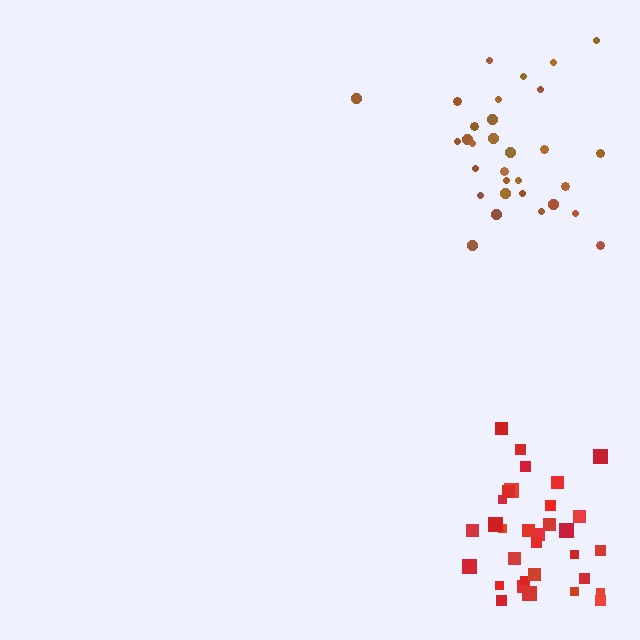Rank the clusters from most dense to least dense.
red, brown.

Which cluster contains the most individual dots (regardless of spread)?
Red (32).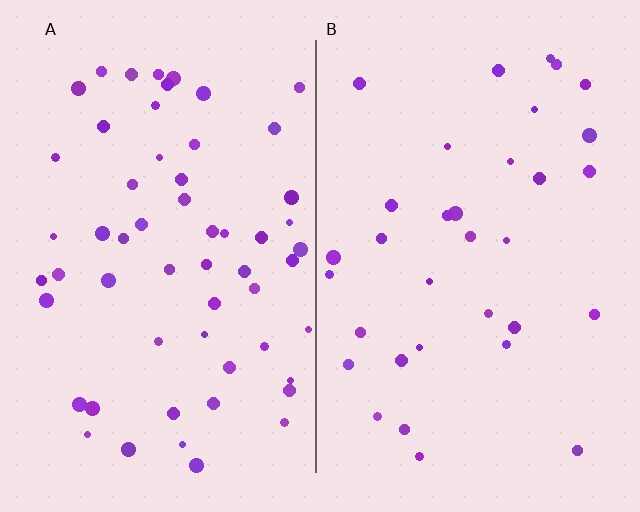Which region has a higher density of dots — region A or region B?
A (the left).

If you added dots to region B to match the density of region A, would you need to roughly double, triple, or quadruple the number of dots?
Approximately double.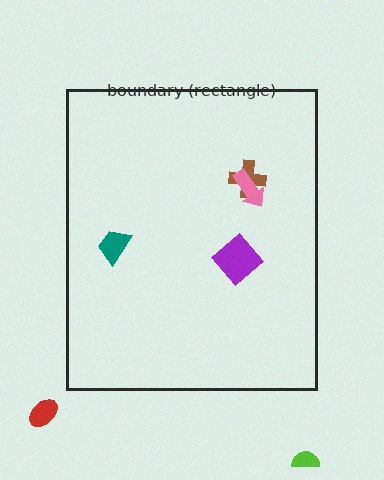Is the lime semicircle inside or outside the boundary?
Outside.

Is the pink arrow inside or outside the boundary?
Inside.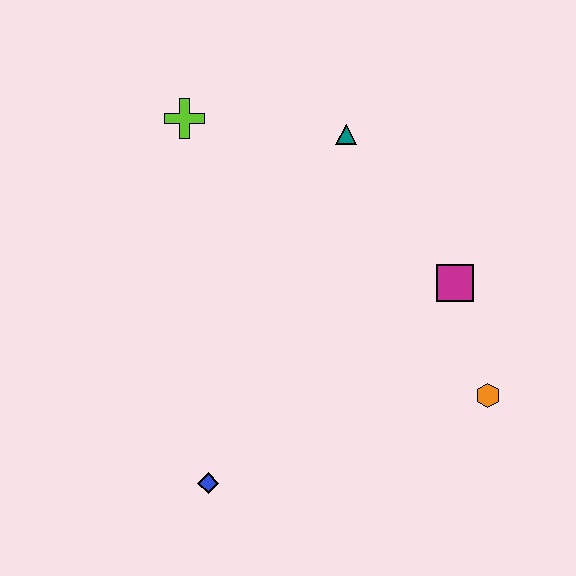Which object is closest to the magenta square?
The orange hexagon is closest to the magenta square.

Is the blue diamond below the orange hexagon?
Yes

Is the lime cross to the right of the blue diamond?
No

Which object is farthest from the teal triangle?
The blue diamond is farthest from the teal triangle.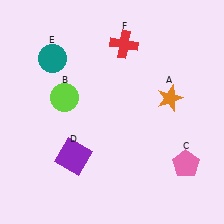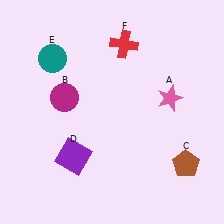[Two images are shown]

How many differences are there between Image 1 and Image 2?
There are 3 differences between the two images.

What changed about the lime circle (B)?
In Image 1, B is lime. In Image 2, it changed to magenta.